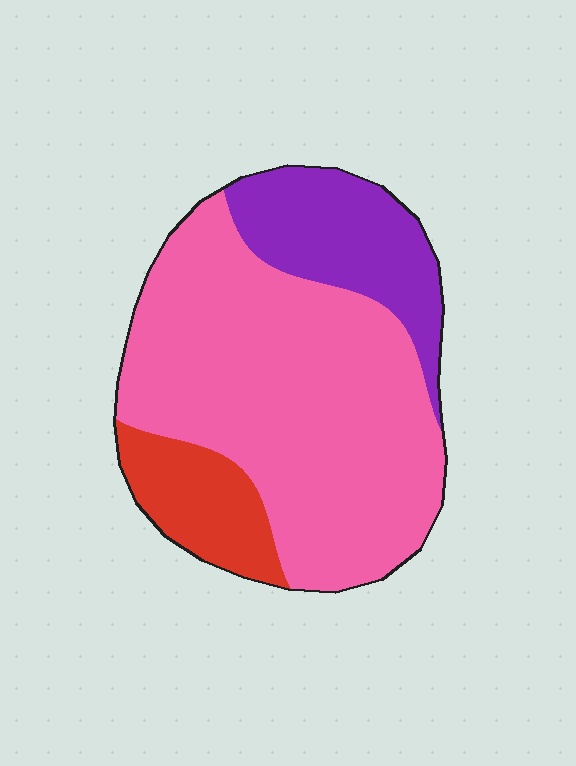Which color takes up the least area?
Red, at roughly 15%.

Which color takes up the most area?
Pink, at roughly 65%.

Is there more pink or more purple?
Pink.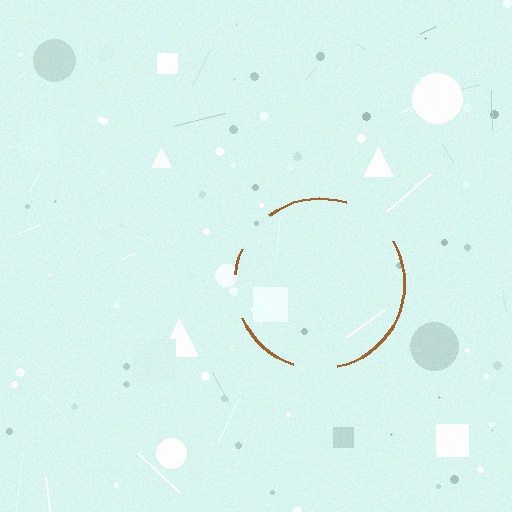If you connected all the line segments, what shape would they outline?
They would outline a circle.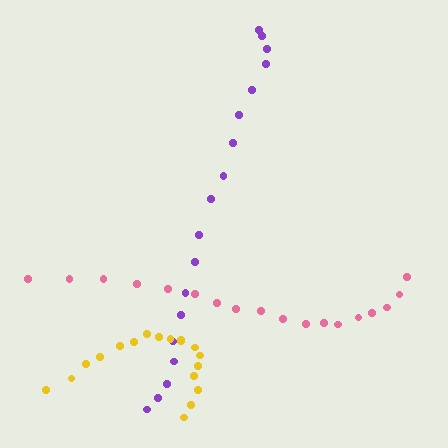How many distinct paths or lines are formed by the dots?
There are 3 distinct paths.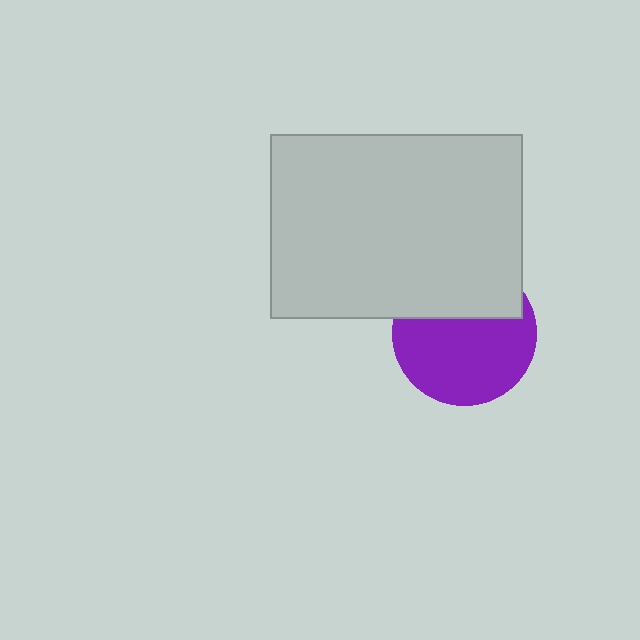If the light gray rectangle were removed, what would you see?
You would see the complete purple circle.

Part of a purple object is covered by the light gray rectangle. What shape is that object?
It is a circle.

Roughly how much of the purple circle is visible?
About half of it is visible (roughly 63%).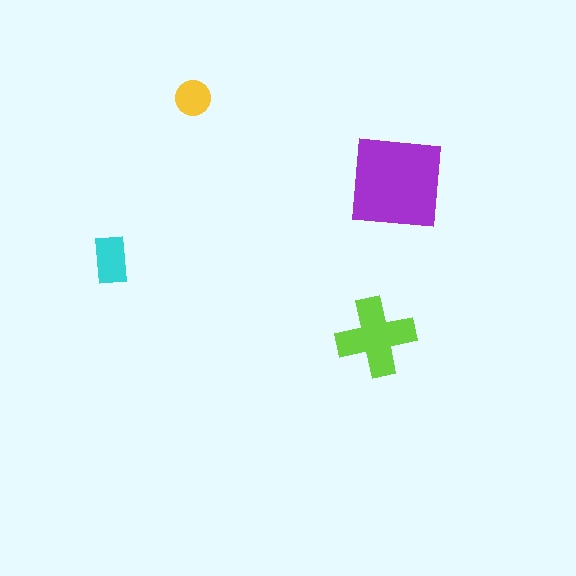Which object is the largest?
The purple square.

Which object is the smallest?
The yellow circle.